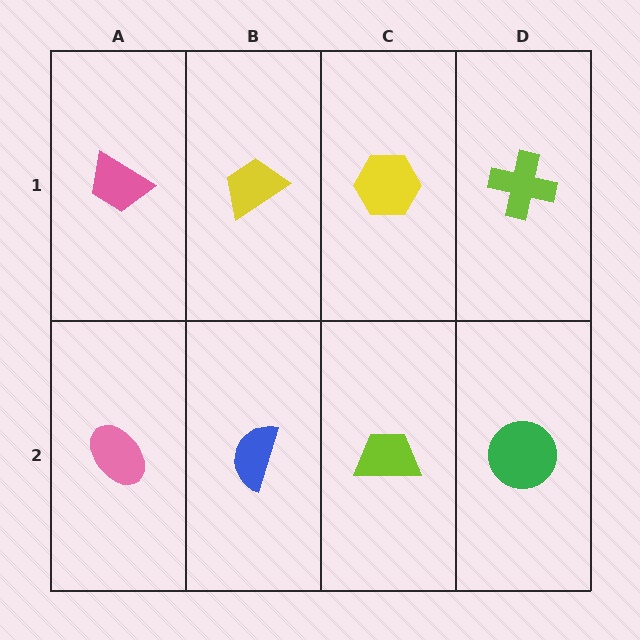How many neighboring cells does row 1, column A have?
2.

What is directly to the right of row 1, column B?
A yellow hexagon.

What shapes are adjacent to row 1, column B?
A blue semicircle (row 2, column B), a pink trapezoid (row 1, column A), a yellow hexagon (row 1, column C).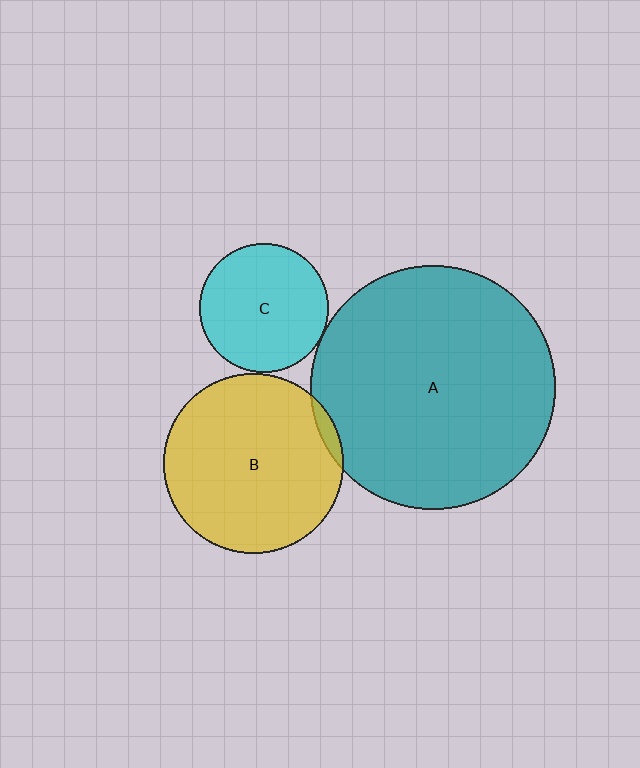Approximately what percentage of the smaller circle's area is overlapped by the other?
Approximately 5%.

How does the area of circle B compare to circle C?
Approximately 1.9 times.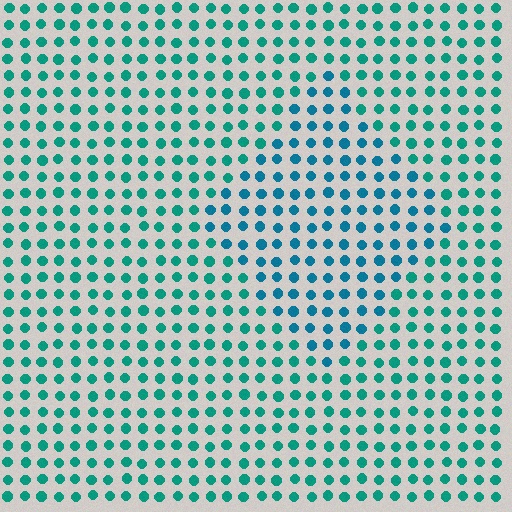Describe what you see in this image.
The image is filled with small teal elements in a uniform arrangement. A diamond-shaped region is visible where the elements are tinted to a slightly different hue, forming a subtle color boundary.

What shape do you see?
I see a diamond.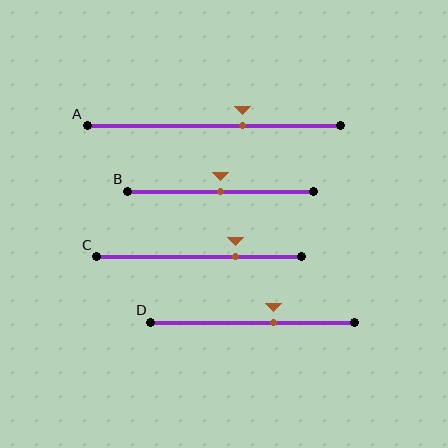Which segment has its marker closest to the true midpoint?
Segment B has its marker closest to the true midpoint.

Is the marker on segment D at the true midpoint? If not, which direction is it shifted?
No, the marker on segment D is shifted to the right by about 10% of the segment length.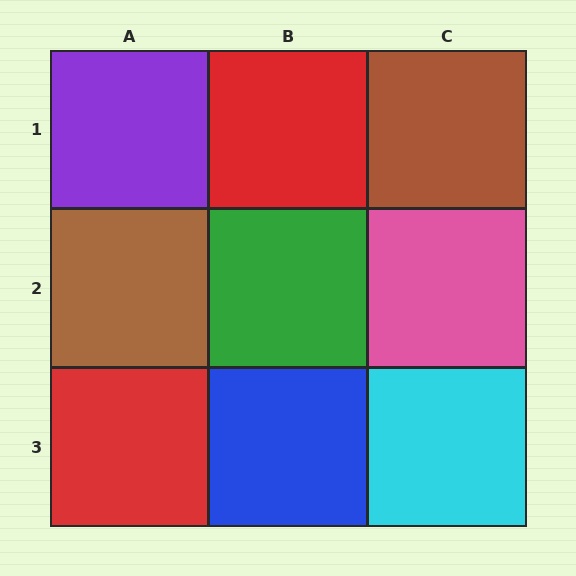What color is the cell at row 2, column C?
Pink.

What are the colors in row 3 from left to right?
Red, blue, cyan.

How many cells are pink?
1 cell is pink.